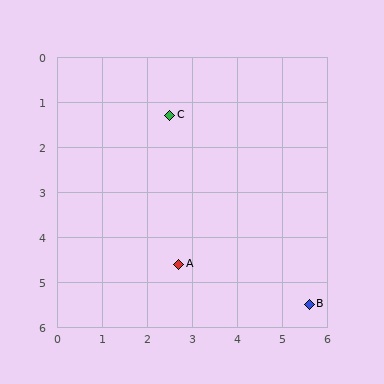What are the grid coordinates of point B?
Point B is at approximately (5.6, 5.5).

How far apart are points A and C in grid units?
Points A and C are about 3.3 grid units apart.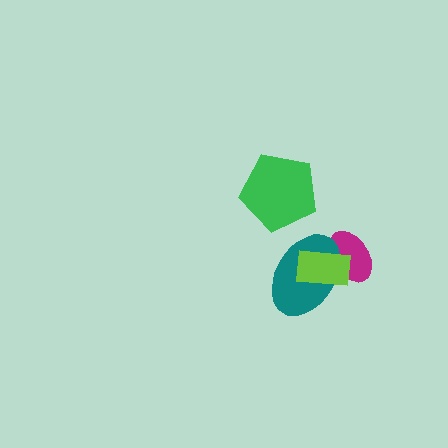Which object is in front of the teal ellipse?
The lime rectangle is in front of the teal ellipse.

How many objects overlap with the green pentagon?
0 objects overlap with the green pentagon.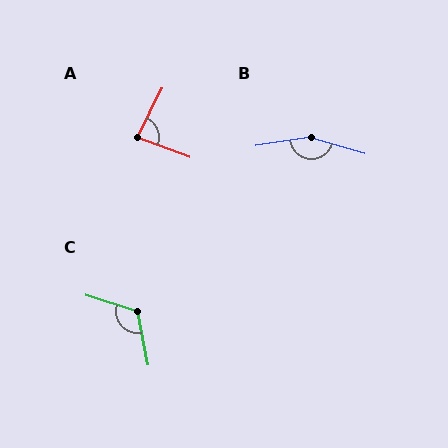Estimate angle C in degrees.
Approximately 119 degrees.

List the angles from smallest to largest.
A (84°), C (119°), B (154°).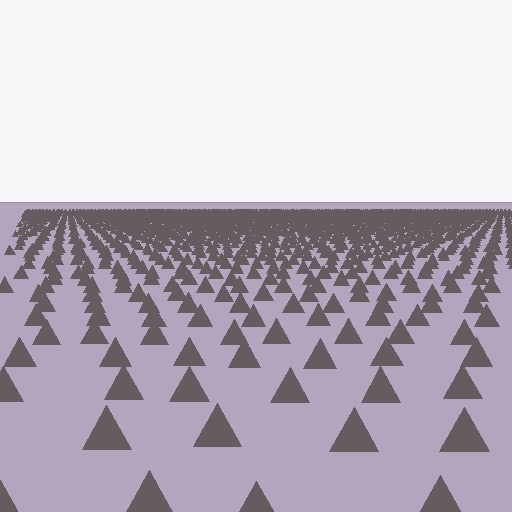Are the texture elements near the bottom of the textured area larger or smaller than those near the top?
Larger. Near the bottom, elements are closer to the viewer and appear at a bigger on-screen size.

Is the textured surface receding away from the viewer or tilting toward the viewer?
The surface is receding away from the viewer. Texture elements get smaller and denser toward the top.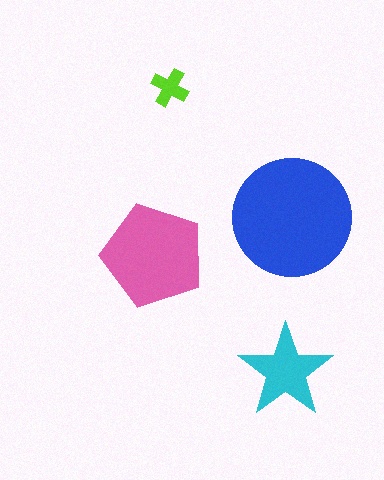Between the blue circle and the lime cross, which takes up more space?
The blue circle.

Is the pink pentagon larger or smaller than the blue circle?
Smaller.